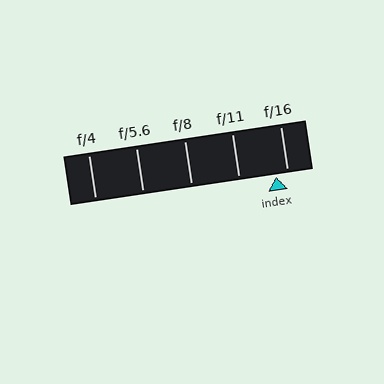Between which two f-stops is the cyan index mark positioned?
The index mark is between f/11 and f/16.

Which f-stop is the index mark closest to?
The index mark is closest to f/16.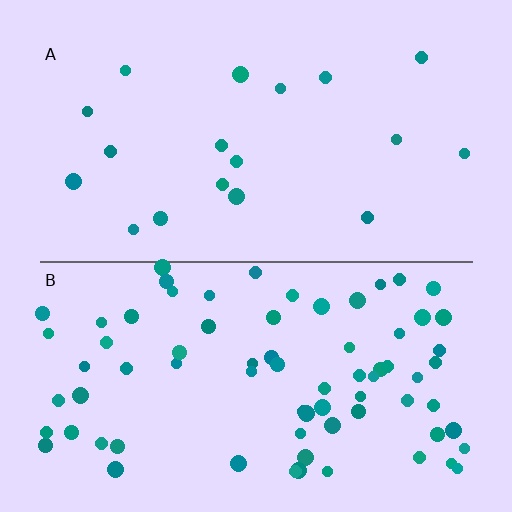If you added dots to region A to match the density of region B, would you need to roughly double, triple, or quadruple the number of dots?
Approximately quadruple.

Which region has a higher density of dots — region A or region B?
B (the bottom).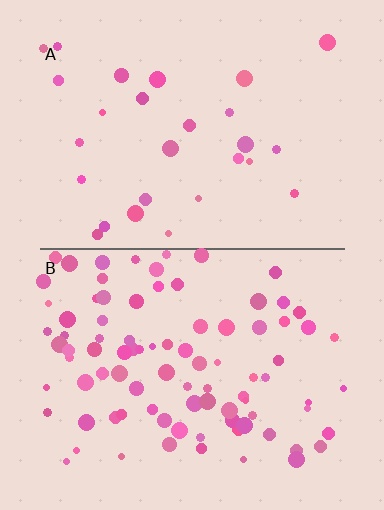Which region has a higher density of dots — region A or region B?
B (the bottom).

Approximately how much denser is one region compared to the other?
Approximately 3.3× — region B over region A.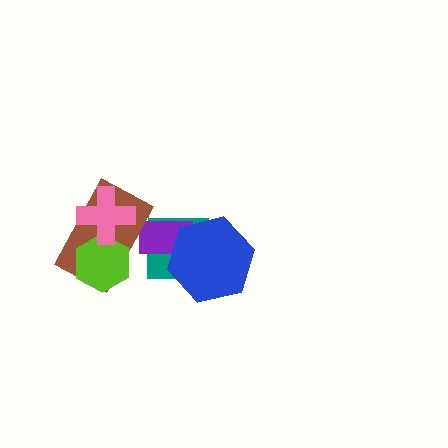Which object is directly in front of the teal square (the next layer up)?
The purple rectangle is directly in front of the teal square.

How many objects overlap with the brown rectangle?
3 objects overlap with the brown rectangle.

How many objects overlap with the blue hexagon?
2 objects overlap with the blue hexagon.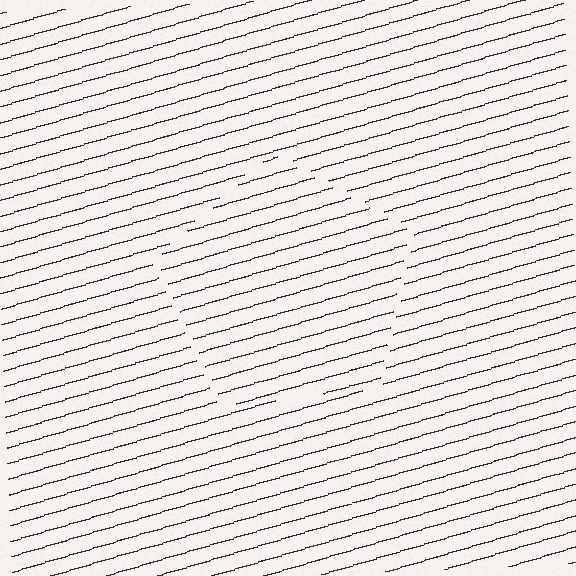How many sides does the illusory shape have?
5 sides — the line-ends trace a pentagon.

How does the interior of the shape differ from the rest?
The interior of the shape contains the same grating, shifted by half a period — the contour is defined by the phase discontinuity where line-ends from the inner and outer gratings abut.